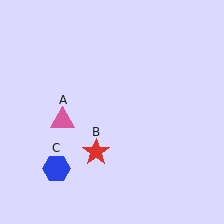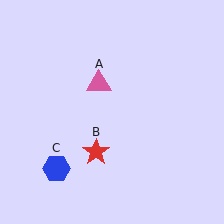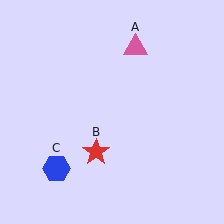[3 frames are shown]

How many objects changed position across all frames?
1 object changed position: pink triangle (object A).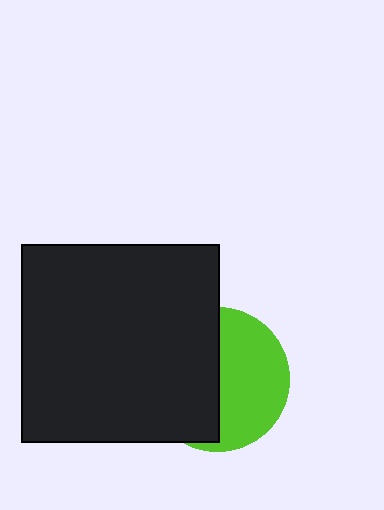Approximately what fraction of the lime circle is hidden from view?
Roughly 50% of the lime circle is hidden behind the black square.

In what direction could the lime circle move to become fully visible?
The lime circle could move right. That would shift it out from behind the black square entirely.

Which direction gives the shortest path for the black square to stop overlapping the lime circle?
Moving left gives the shortest separation.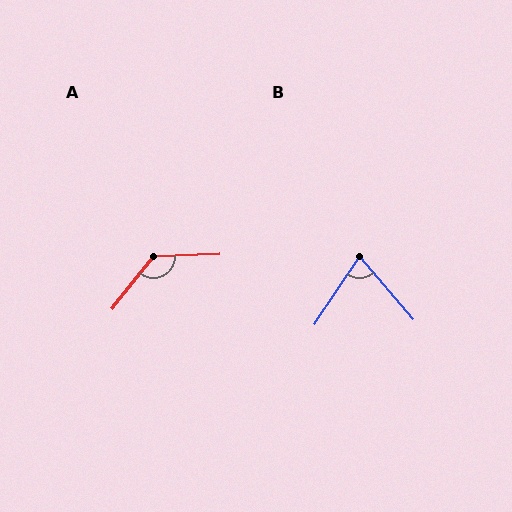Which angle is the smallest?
B, at approximately 74 degrees.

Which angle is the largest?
A, at approximately 130 degrees.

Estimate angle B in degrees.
Approximately 74 degrees.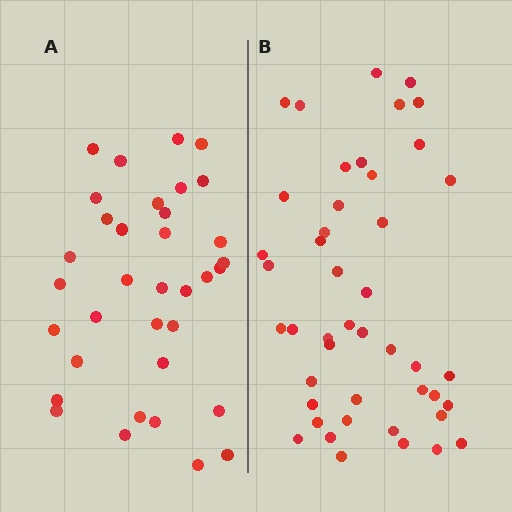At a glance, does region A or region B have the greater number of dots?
Region B (the right region) has more dots.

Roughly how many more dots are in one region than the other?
Region B has roughly 10 or so more dots than region A.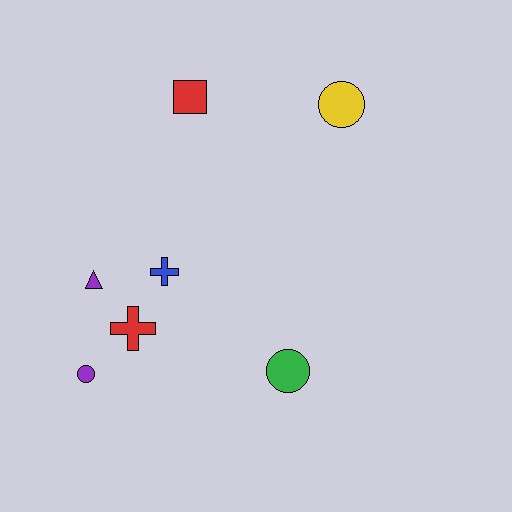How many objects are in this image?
There are 7 objects.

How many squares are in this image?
There is 1 square.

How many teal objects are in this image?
There are no teal objects.